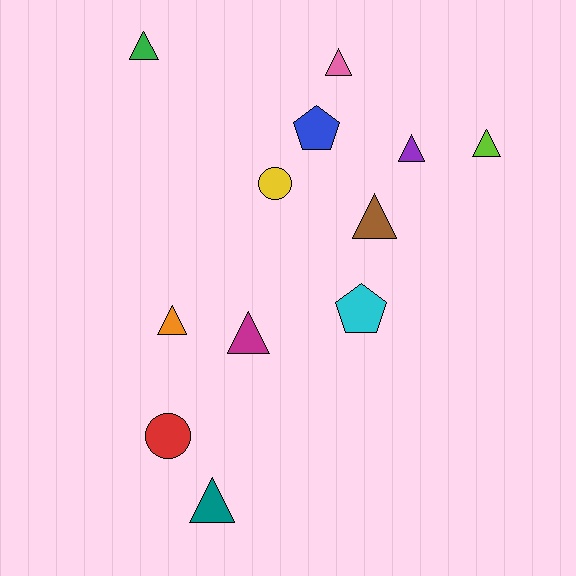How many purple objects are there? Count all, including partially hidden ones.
There is 1 purple object.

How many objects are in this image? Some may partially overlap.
There are 12 objects.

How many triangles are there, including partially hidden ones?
There are 8 triangles.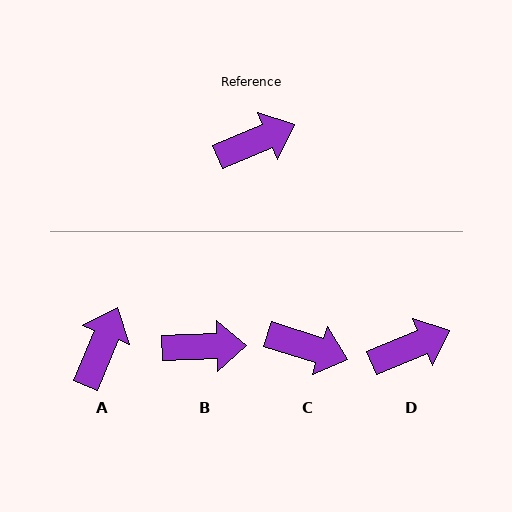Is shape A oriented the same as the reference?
No, it is off by about 45 degrees.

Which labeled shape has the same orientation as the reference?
D.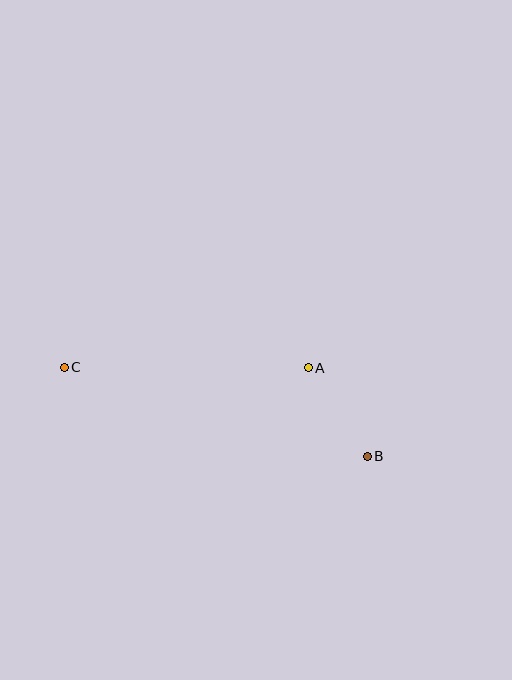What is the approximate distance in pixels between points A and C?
The distance between A and C is approximately 244 pixels.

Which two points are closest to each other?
Points A and B are closest to each other.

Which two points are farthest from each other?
Points B and C are farthest from each other.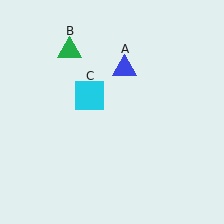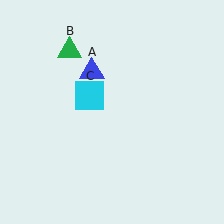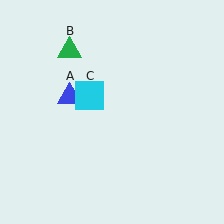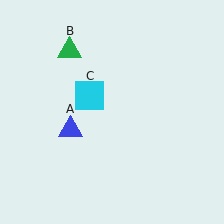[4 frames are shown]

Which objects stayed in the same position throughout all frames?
Green triangle (object B) and cyan square (object C) remained stationary.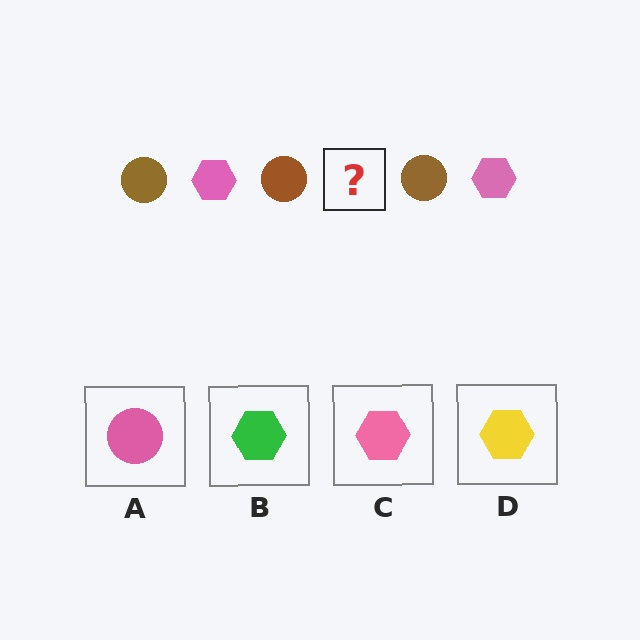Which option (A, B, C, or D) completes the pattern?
C.